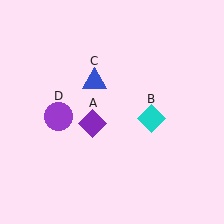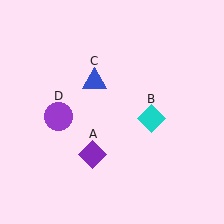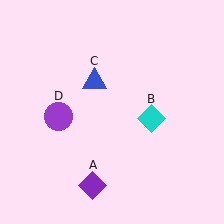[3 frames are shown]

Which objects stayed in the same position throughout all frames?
Cyan diamond (object B) and blue triangle (object C) and purple circle (object D) remained stationary.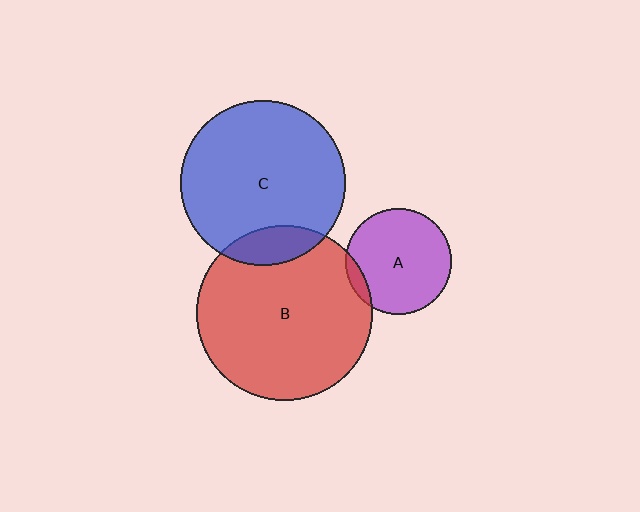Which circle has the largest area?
Circle B (red).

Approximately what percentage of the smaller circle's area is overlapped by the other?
Approximately 15%.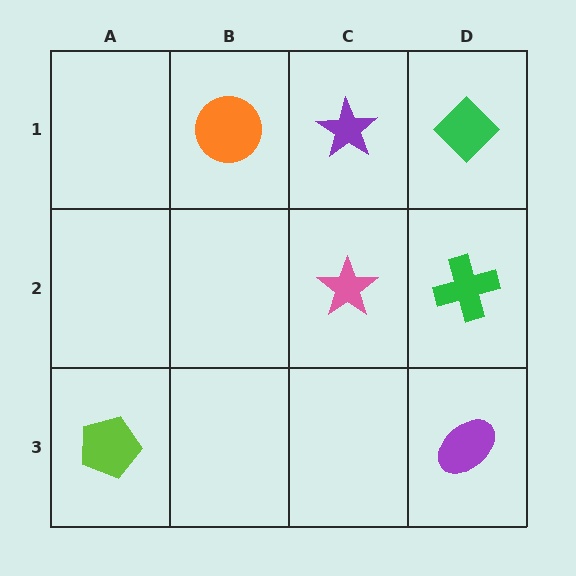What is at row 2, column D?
A green cross.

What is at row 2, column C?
A pink star.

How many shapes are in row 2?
2 shapes.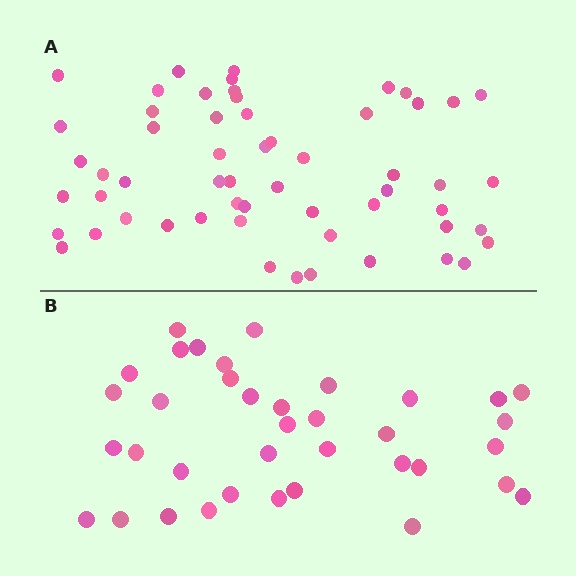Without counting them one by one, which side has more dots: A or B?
Region A (the top region) has more dots.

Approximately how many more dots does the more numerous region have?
Region A has approximately 20 more dots than region B.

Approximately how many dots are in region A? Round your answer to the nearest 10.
About 60 dots. (The exact count is 57, which rounds to 60.)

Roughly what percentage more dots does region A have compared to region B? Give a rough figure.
About 55% more.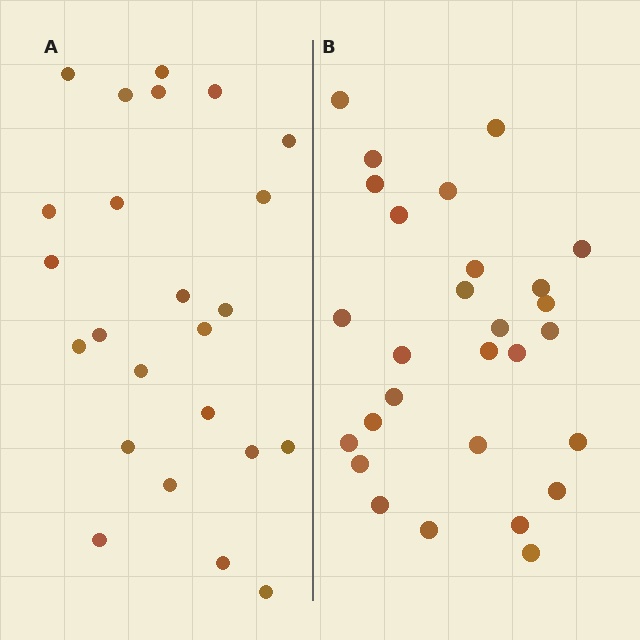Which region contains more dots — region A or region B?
Region B (the right region) has more dots.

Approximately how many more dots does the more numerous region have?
Region B has about 4 more dots than region A.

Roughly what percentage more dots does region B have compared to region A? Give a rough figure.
About 15% more.